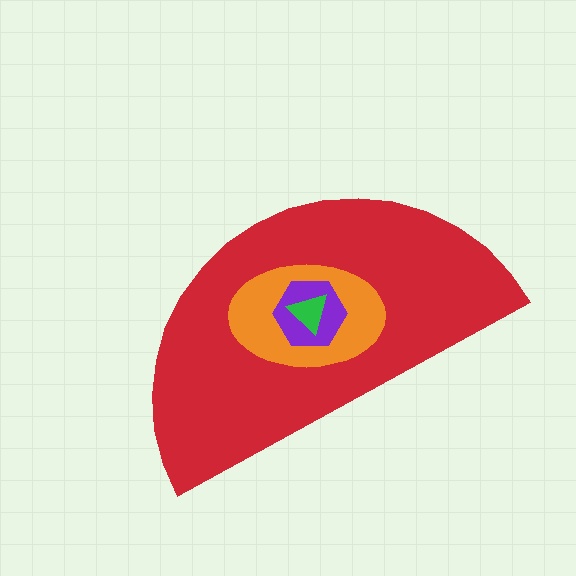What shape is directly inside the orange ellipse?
The purple hexagon.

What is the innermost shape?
The green triangle.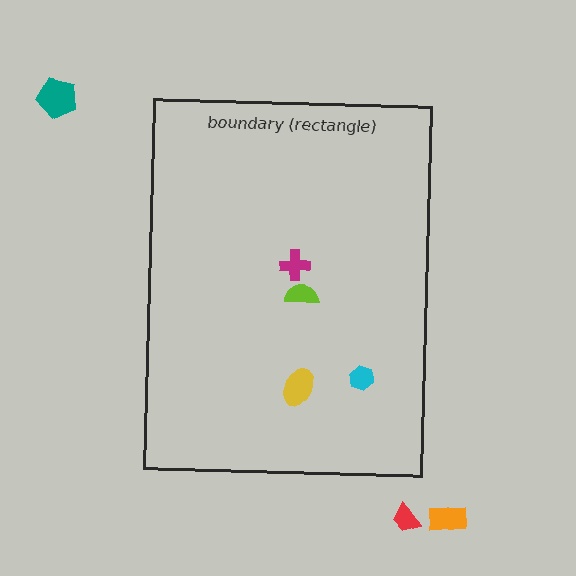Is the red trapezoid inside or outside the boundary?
Outside.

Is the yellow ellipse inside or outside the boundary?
Inside.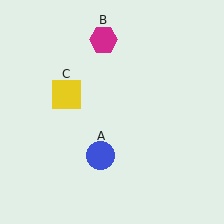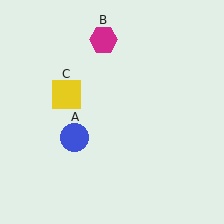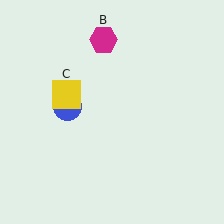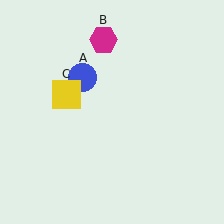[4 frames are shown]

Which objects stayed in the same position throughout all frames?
Magenta hexagon (object B) and yellow square (object C) remained stationary.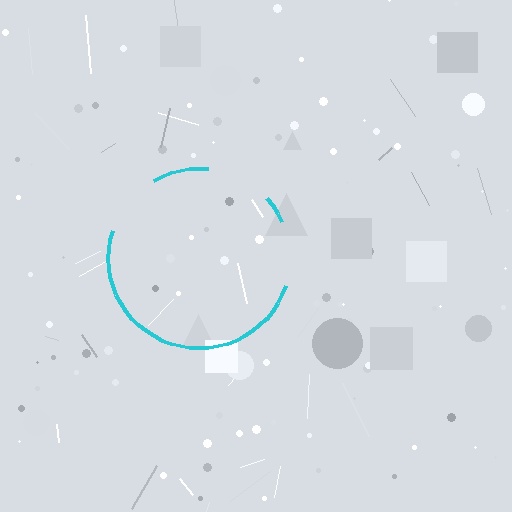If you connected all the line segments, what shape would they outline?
They would outline a circle.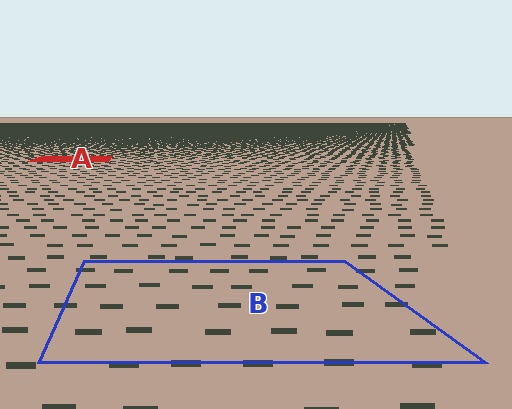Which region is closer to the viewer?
Region B is closer. The texture elements there are larger and more spread out.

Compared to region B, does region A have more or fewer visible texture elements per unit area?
Region A has more texture elements per unit area — they are packed more densely because it is farther away.